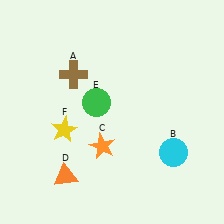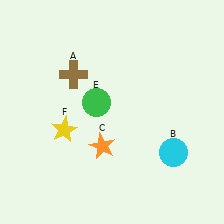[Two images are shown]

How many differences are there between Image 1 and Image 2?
There is 1 difference between the two images.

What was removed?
The orange triangle (D) was removed in Image 2.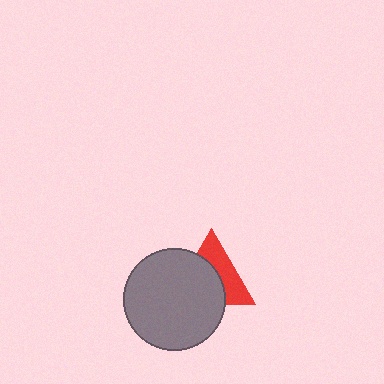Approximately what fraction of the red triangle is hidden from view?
Roughly 55% of the red triangle is hidden behind the gray circle.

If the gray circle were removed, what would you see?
You would see the complete red triangle.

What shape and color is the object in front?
The object in front is a gray circle.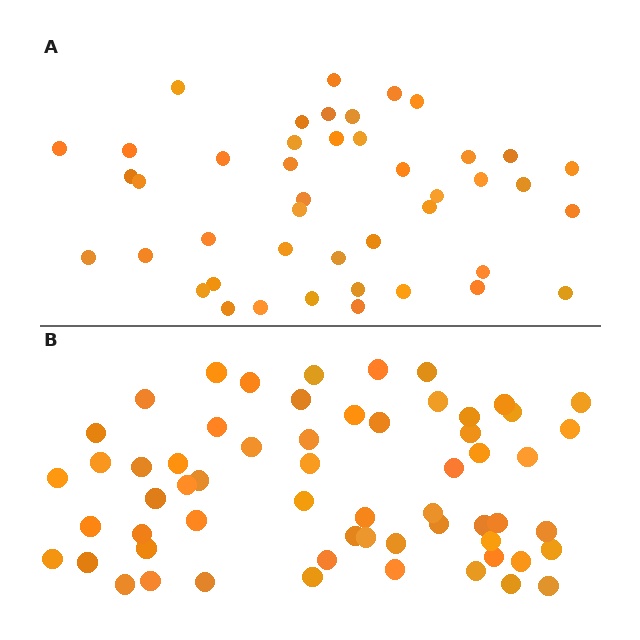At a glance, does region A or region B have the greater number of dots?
Region B (the bottom region) has more dots.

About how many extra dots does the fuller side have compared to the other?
Region B has approximately 15 more dots than region A.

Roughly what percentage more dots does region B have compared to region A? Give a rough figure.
About 35% more.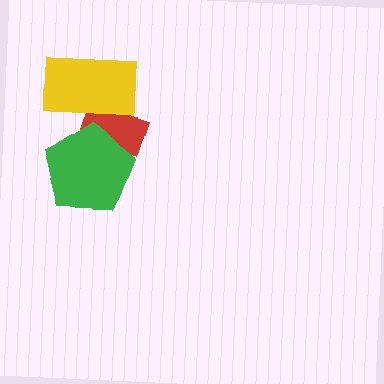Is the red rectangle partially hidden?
Yes, it is partially covered by another shape.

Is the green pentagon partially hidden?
No, no other shape covers it.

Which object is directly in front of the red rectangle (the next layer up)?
The yellow rectangle is directly in front of the red rectangle.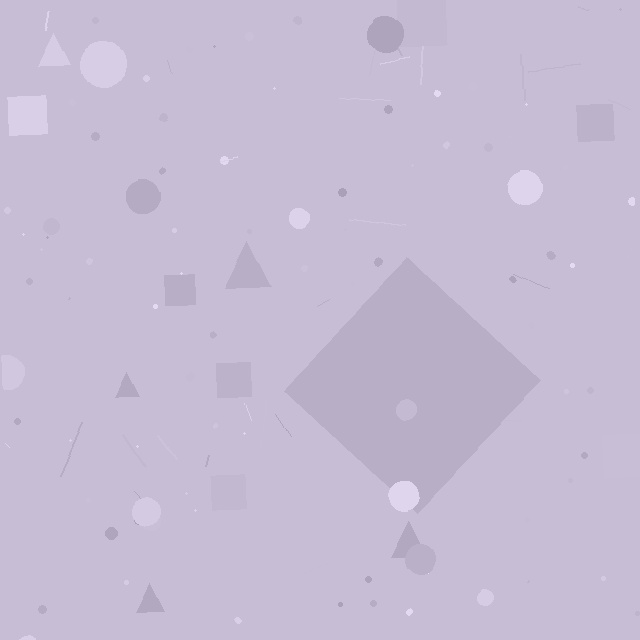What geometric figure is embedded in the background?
A diamond is embedded in the background.